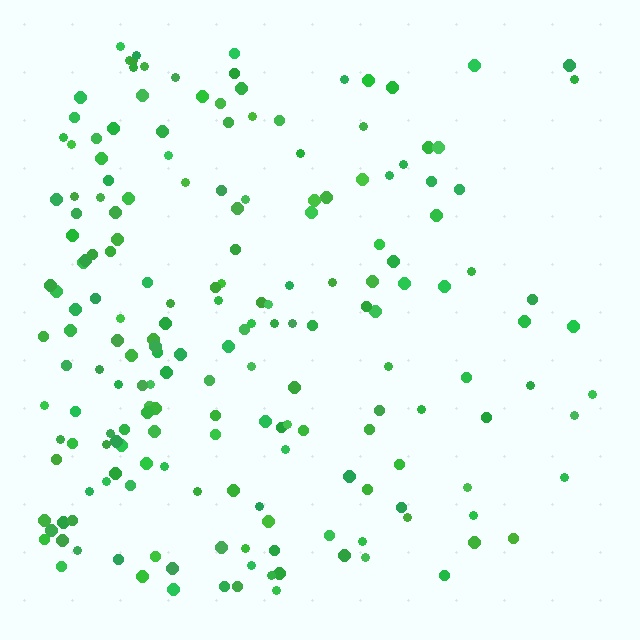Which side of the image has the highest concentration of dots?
The left.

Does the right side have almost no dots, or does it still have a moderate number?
Still a moderate number, just noticeably fewer than the left.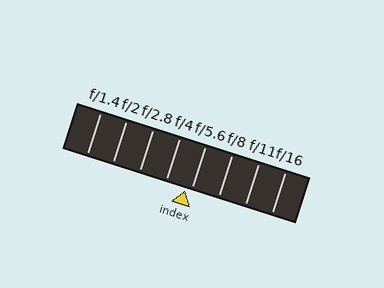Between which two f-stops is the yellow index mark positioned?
The index mark is between f/4 and f/5.6.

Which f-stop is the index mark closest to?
The index mark is closest to f/5.6.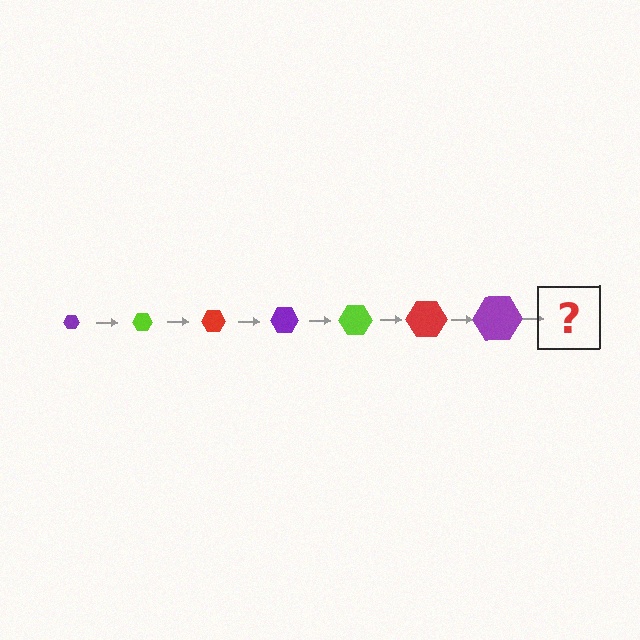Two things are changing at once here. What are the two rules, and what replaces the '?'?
The two rules are that the hexagon grows larger each step and the color cycles through purple, lime, and red. The '?' should be a lime hexagon, larger than the previous one.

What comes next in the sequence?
The next element should be a lime hexagon, larger than the previous one.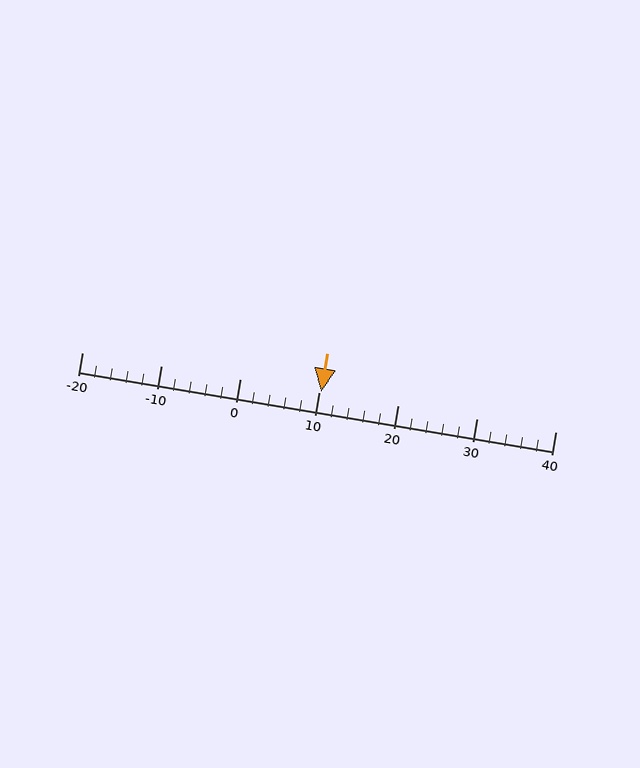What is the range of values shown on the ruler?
The ruler shows values from -20 to 40.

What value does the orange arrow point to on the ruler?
The orange arrow points to approximately 10.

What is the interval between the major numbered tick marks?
The major tick marks are spaced 10 units apart.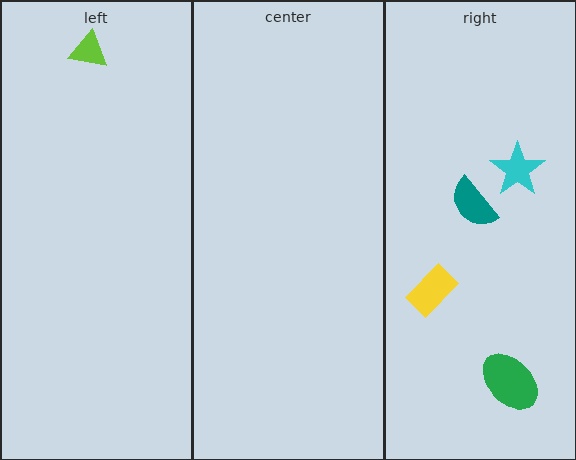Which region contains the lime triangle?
The left region.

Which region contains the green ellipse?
The right region.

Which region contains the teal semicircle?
The right region.